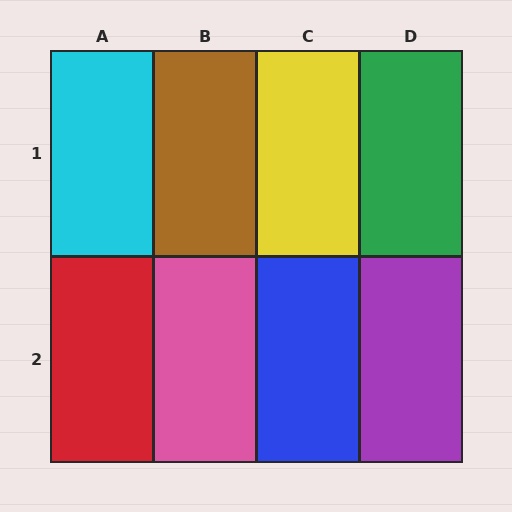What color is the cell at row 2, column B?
Pink.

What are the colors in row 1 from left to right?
Cyan, brown, yellow, green.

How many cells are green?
1 cell is green.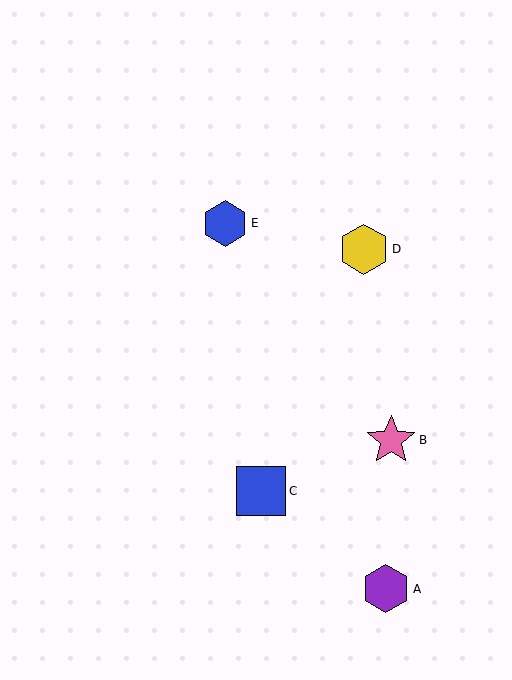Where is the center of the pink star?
The center of the pink star is at (391, 440).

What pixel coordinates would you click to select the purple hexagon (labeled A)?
Click at (386, 589) to select the purple hexagon A.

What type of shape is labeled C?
Shape C is a blue square.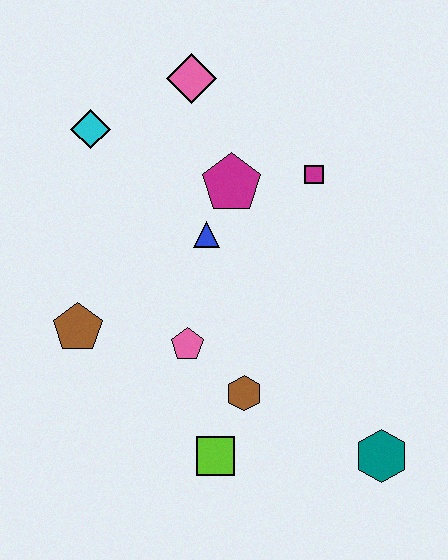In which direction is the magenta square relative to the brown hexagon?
The magenta square is above the brown hexagon.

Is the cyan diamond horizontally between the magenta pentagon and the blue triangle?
No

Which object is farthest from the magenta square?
The lime square is farthest from the magenta square.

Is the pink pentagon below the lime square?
No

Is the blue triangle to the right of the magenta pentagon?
No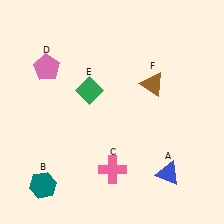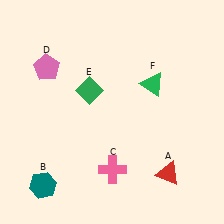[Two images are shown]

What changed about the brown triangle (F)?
In Image 1, F is brown. In Image 2, it changed to green.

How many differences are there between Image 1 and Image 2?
There are 2 differences between the two images.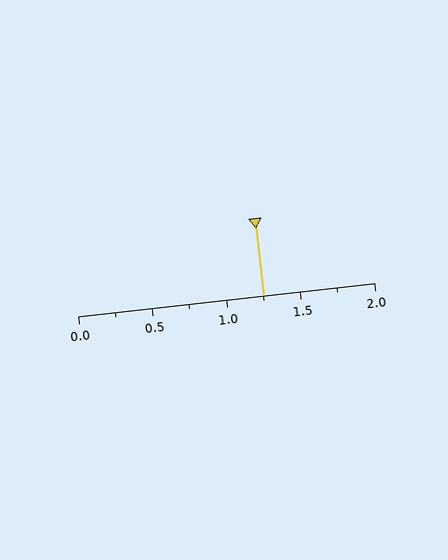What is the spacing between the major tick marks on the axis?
The major ticks are spaced 0.5 apart.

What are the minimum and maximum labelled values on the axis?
The axis runs from 0.0 to 2.0.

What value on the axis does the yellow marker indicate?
The marker indicates approximately 1.25.